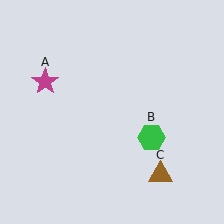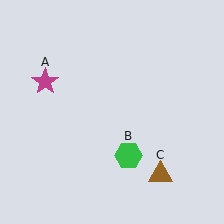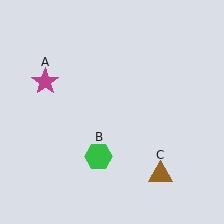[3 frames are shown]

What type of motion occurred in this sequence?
The green hexagon (object B) rotated clockwise around the center of the scene.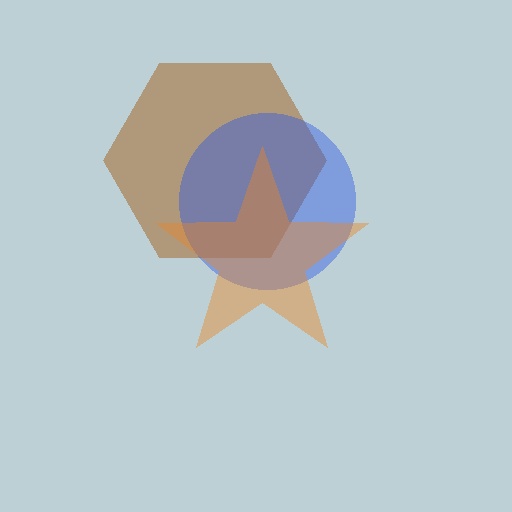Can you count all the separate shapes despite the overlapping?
Yes, there are 3 separate shapes.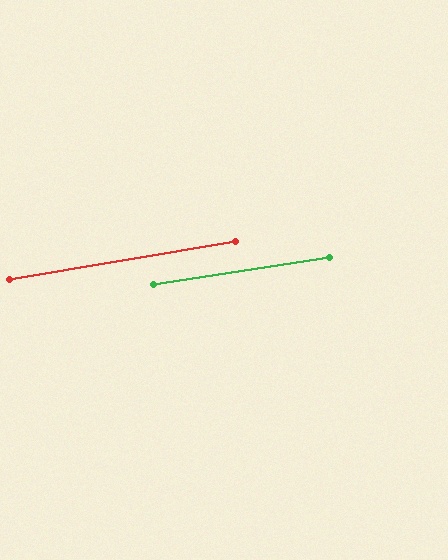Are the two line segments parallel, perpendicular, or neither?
Parallel — their directions differ by only 0.9°.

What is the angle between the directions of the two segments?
Approximately 1 degree.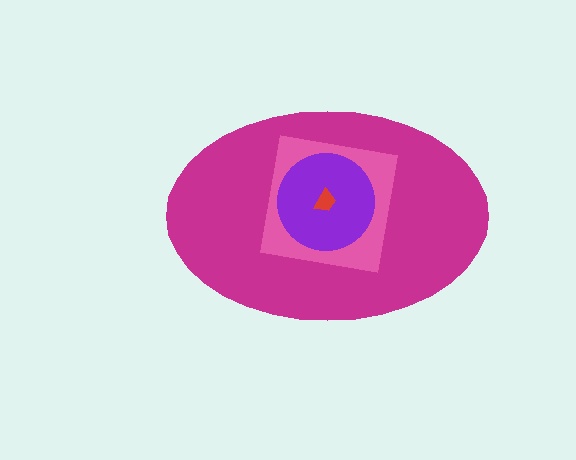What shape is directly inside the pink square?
The purple circle.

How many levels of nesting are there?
4.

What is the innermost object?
The red trapezoid.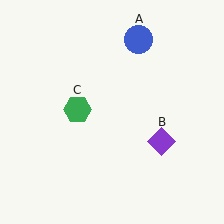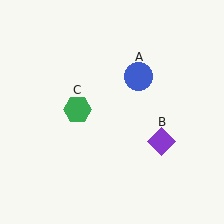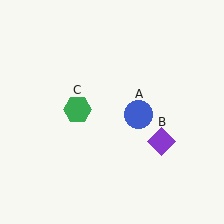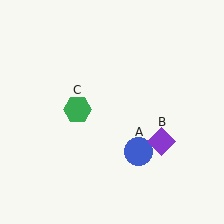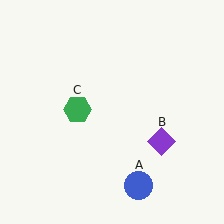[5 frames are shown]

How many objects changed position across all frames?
1 object changed position: blue circle (object A).